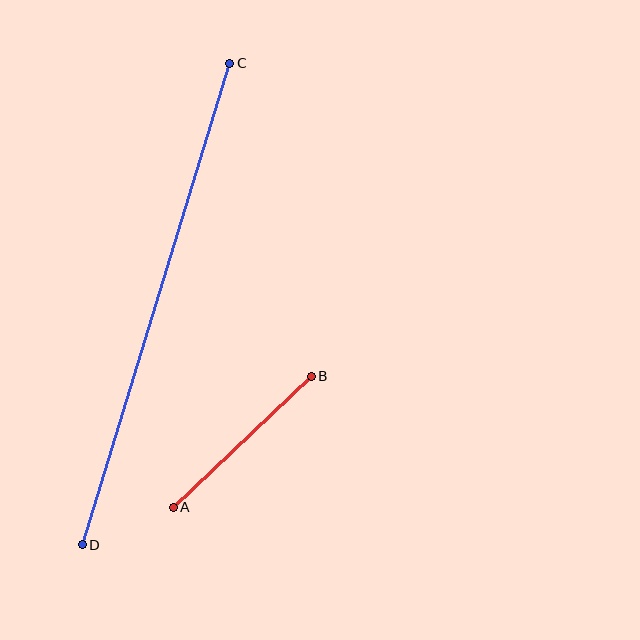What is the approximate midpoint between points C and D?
The midpoint is at approximately (156, 304) pixels.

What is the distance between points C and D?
The distance is approximately 504 pixels.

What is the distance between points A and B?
The distance is approximately 190 pixels.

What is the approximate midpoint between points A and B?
The midpoint is at approximately (242, 442) pixels.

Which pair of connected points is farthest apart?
Points C and D are farthest apart.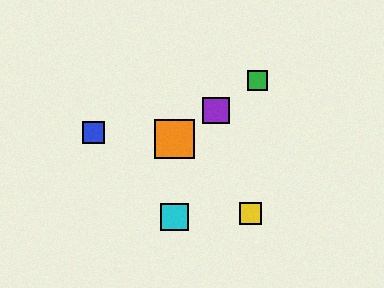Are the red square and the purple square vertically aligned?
No, the red square is at x≈174 and the purple square is at x≈216.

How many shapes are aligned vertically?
3 shapes (the red square, the orange square, the cyan square) are aligned vertically.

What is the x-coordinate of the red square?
The red square is at x≈174.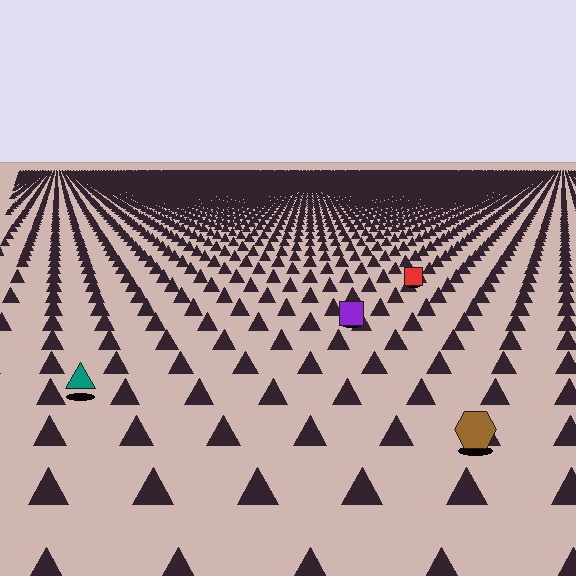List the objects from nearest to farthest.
From nearest to farthest: the brown hexagon, the teal triangle, the purple square, the red square.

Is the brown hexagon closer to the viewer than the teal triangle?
Yes. The brown hexagon is closer — you can tell from the texture gradient: the ground texture is coarser near it.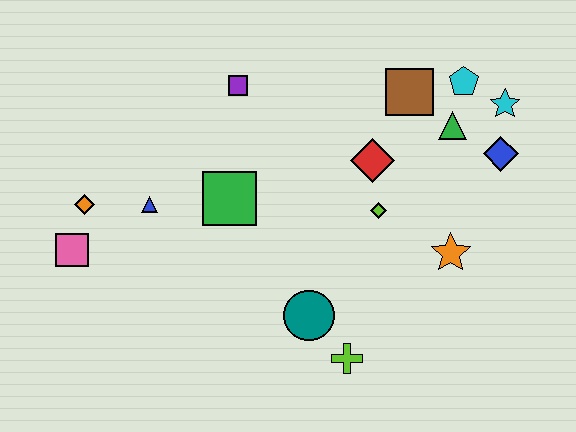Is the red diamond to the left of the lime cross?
No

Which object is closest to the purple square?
The green square is closest to the purple square.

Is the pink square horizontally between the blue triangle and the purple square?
No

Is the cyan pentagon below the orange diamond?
No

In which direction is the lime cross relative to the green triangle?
The lime cross is below the green triangle.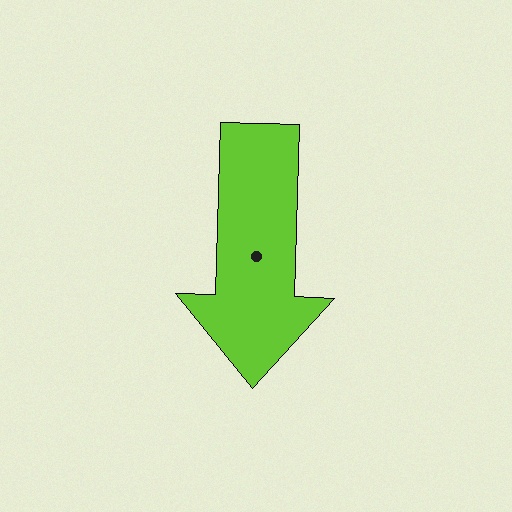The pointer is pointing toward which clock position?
Roughly 6 o'clock.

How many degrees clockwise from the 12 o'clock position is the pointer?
Approximately 182 degrees.